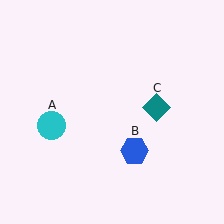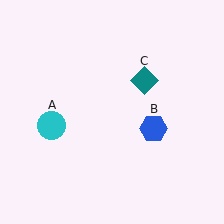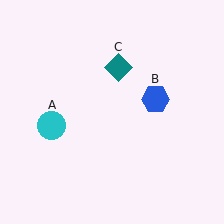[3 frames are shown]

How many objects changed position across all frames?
2 objects changed position: blue hexagon (object B), teal diamond (object C).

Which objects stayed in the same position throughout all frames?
Cyan circle (object A) remained stationary.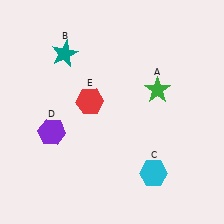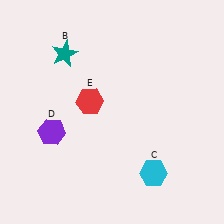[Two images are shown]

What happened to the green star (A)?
The green star (A) was removed in Image 2. It was in the top-right area of Image 1.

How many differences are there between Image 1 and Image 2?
There is 1 difference between the two images.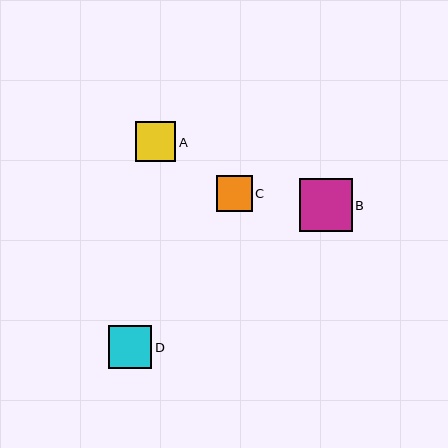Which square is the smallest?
Square C is the smallest with a size of approximately 36 pixels.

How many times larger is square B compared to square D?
Square B is approximately 1.2 times the size of square D.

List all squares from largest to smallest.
From largest to smallest: B, D, A, C.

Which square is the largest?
Square B is the largest with a size of approximately 53 pixels.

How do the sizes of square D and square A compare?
Square D and square A are approximately the same size.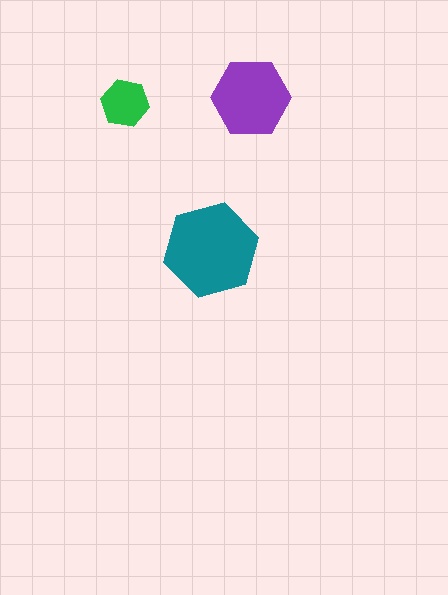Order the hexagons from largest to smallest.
the teal one, the purple one, the green one.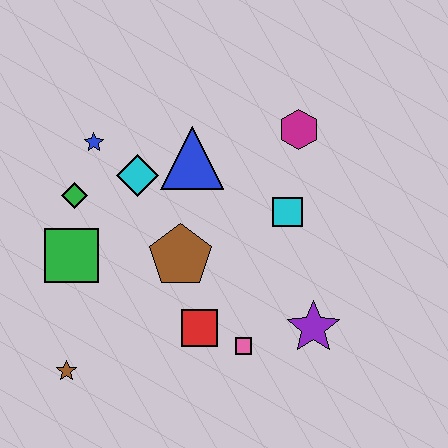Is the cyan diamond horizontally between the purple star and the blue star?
Yes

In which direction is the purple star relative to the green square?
The purple star is to the right of the green square.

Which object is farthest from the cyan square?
The brown star is farthest from the cyan square.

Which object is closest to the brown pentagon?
The red square is closest to the brown pentagon.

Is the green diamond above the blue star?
No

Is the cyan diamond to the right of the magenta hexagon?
No